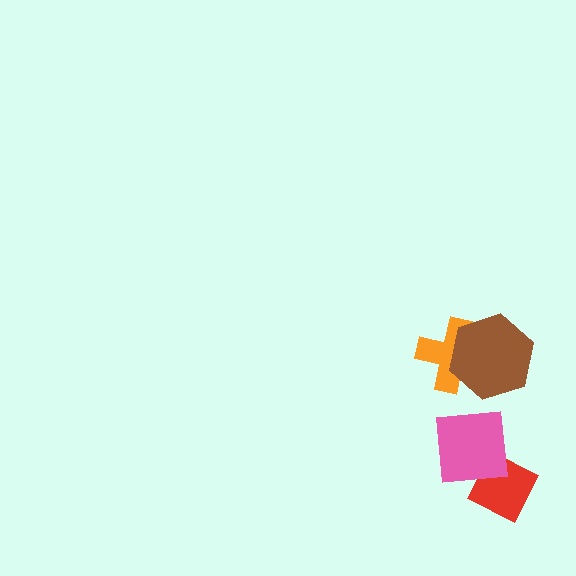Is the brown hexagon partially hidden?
No, no other shape covers it.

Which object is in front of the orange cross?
The brown hexagon is in front of the orange cross.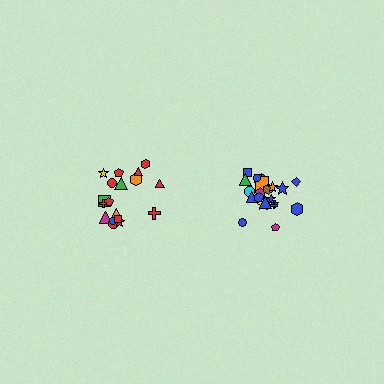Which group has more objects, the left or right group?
The right group.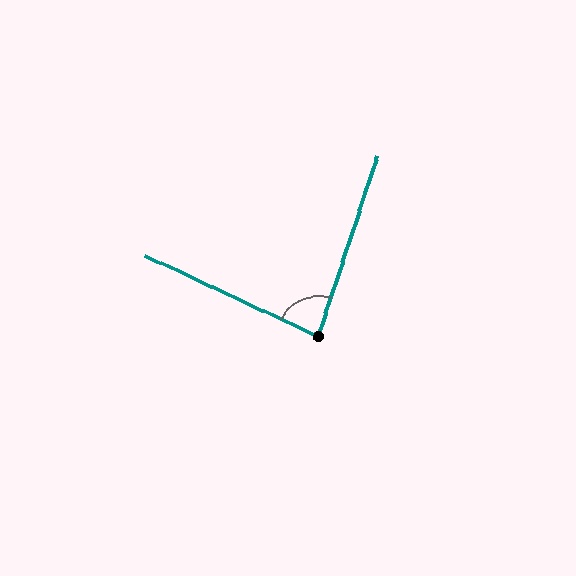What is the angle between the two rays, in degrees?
Approximately 83 degrees.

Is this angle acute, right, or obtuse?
It is acute.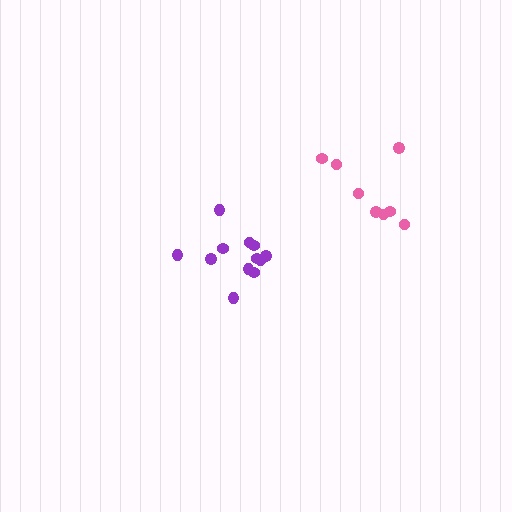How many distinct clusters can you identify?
There are 2 distinct clusters.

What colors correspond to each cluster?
The clusters are colored: pink, purple.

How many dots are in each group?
Group 1: 8 dots, Group 2: 12 dots (20 total).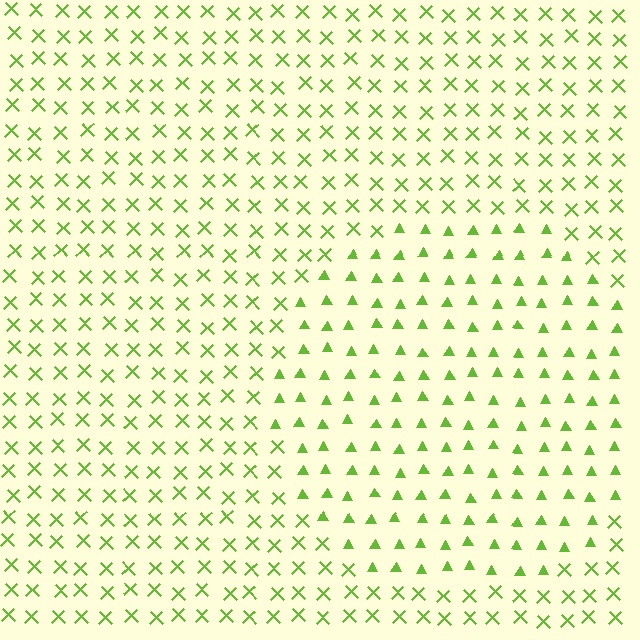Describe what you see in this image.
The image is filled with small lime elements arranged in a uniform grid. A circle-shaped region contains triangles, while the surrounding area contains X marks. The boundary is defined purely by the change in element shape.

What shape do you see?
I see a circle.